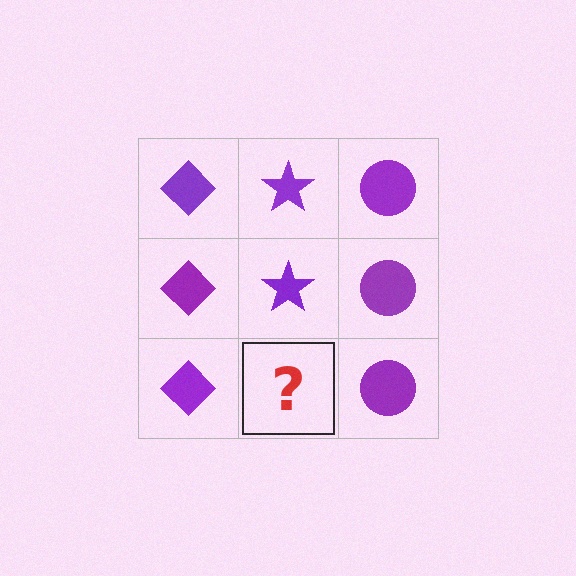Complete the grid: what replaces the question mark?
The question mark should be replaced with a purple star.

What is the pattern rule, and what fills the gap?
The rule is that each column has a consistent shape. The gap should be filled with a purple star.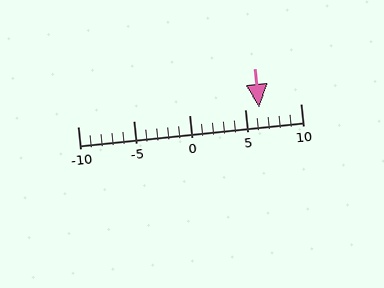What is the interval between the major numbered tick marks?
The major tick marks are spaced 5 units apart.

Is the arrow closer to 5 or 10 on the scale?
The arrow is closer to 5.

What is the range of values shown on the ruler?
The ruler shows values from -10 to 10.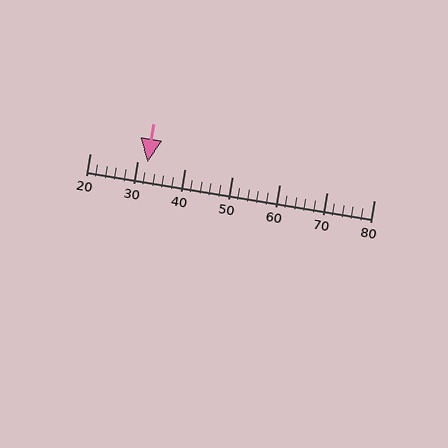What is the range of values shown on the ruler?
The ruler shows values from 20 to 80.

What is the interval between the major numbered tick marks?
The major tick marks are spaced 10 units apart.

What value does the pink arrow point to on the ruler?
The pink arrow points to approximately 32.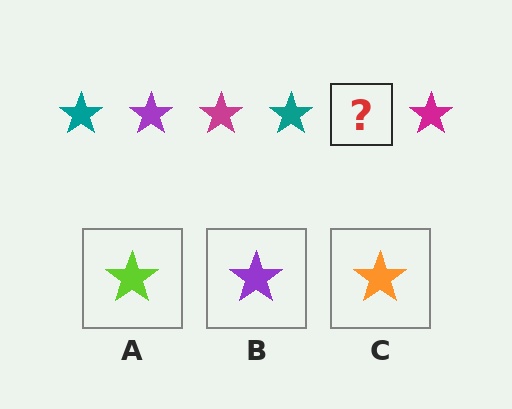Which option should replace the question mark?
Option B.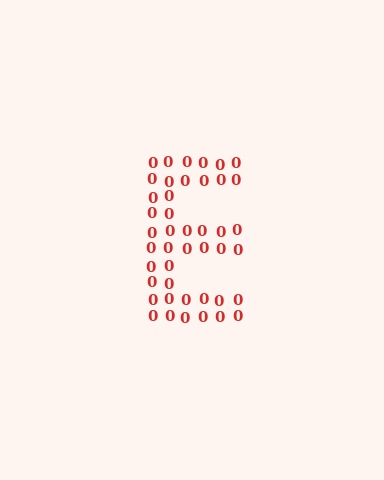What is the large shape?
The large shape is the letter E.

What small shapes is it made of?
It is made of small digit 0's.